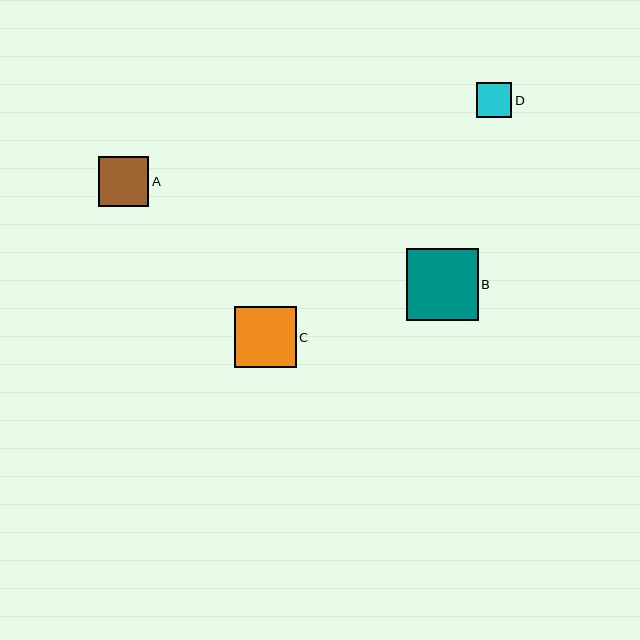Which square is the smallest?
Square D is the smallest with a size of approximately 35 pixels.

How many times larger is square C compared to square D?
Square C is approximately 1.7 times the size of square D.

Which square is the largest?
Square B is the largest with a size of approximately 72 pixels.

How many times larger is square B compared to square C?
Square B is approximately 1.2 times the size of square C.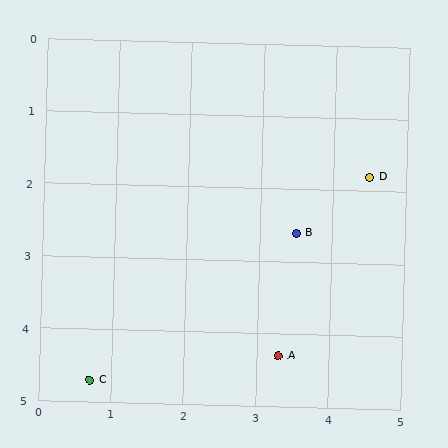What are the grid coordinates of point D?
Point D is at approximately (4.5, 1.8).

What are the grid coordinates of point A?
Point A is at approximately (3.3, 4.3).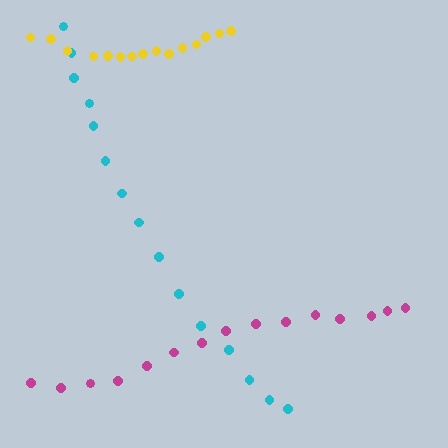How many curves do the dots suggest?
There are 3 distinct paths.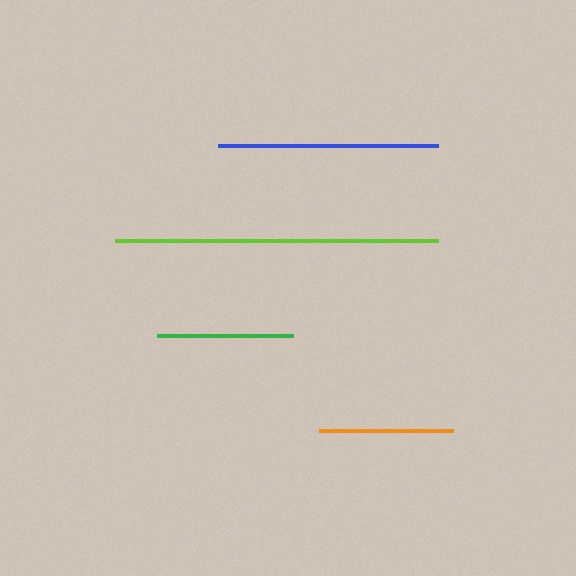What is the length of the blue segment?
The blue segment is approximately 220 pixels long.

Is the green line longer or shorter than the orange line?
The green line is longer than the orange line.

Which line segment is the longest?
The lime line is the longest at approximately 323 pixels.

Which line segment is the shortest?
The orange line is the shortest at approximately 133 pixels.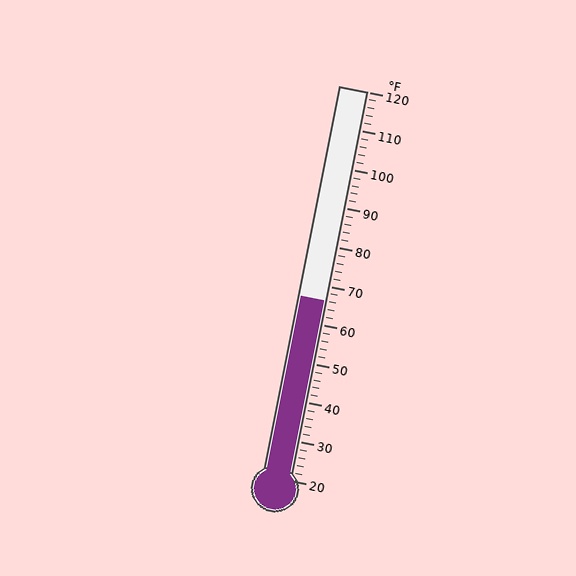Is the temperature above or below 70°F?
The temperature is below 70°F.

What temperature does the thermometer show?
The thermometer shows approximately 66°F.